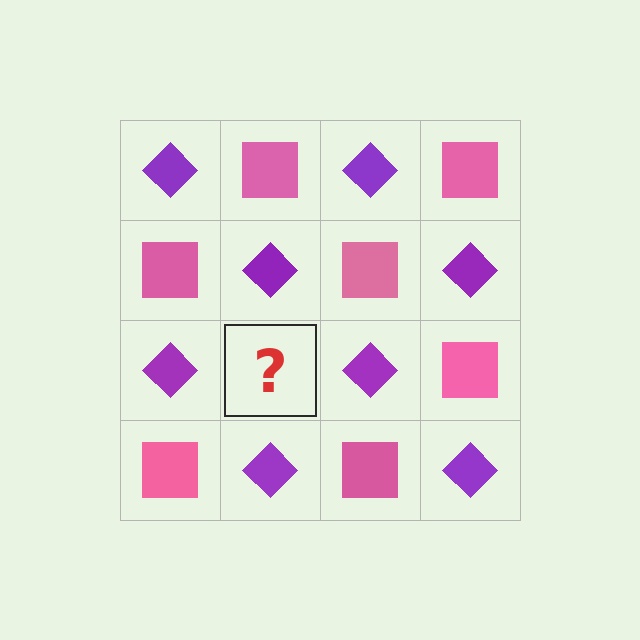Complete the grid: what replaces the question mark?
The question mark should be replaced with a pink square.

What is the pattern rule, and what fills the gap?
The rule is that it alternates purple diamond and pink square in a checkerboard pattern. The gap should be filled with a pink square.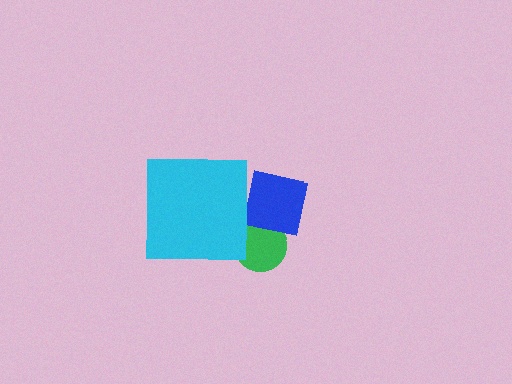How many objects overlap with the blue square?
2 objects overlap with the blue square.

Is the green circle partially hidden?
Yes, it is partially covered by another shape.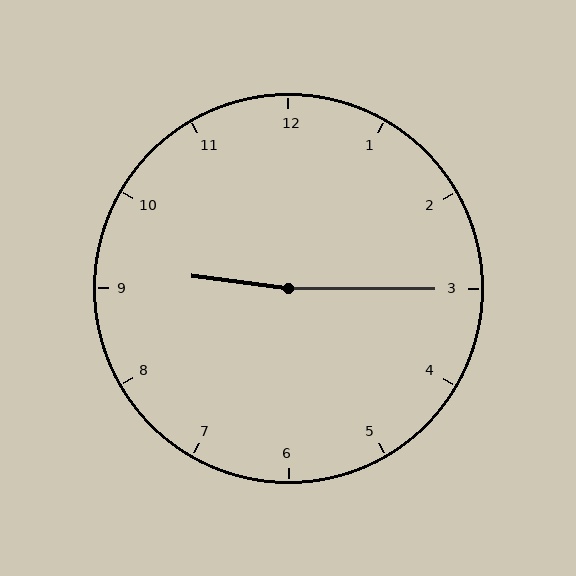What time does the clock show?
9:15.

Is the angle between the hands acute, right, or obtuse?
It is obtuse.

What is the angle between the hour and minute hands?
Approximately 172 degrees.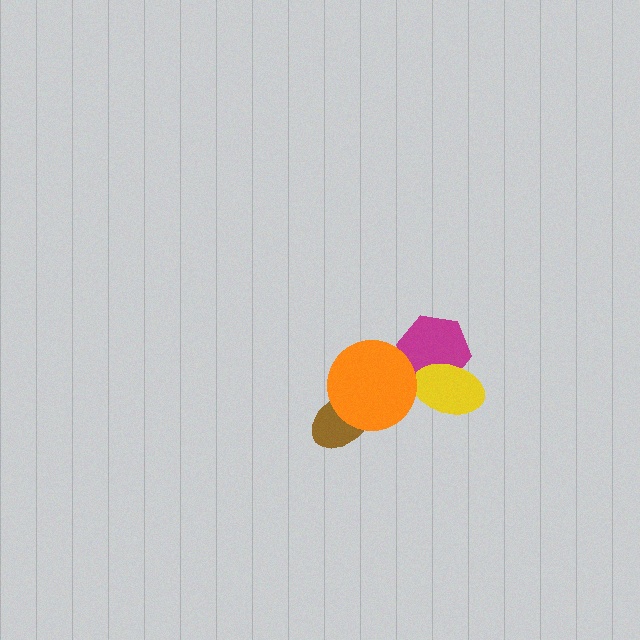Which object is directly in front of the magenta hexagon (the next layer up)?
The yellow ellipse is directly in front of the magenta hexagon.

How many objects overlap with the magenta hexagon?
2 objects overlap with the magenta hexagon.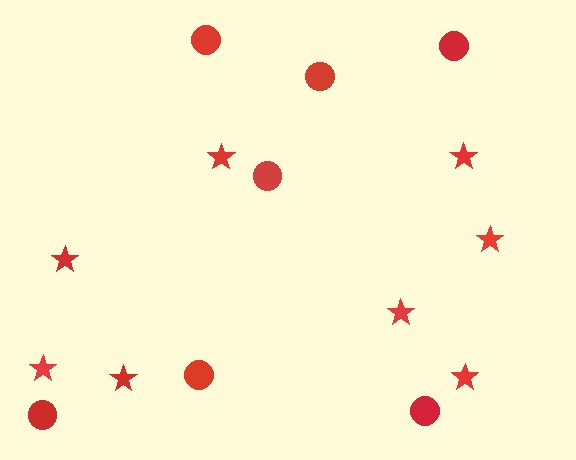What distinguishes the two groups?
There are 2 groups: one group of stars (8) and one group of circles (7).